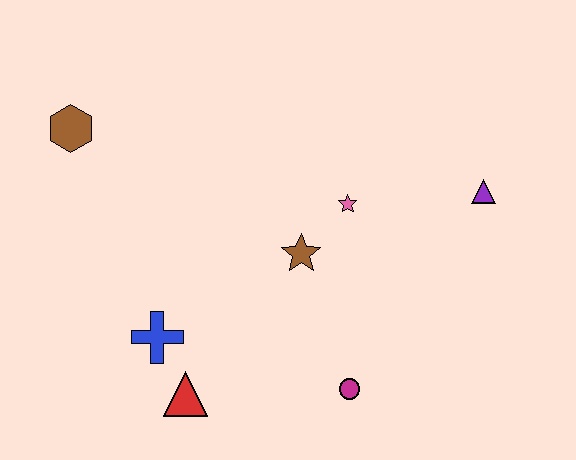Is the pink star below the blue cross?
No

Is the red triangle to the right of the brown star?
No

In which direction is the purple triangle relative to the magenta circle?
The purple triangle is above the magenta circle.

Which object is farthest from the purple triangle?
The brown hexagon is farthest from the purple triangle.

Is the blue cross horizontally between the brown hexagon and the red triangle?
Yes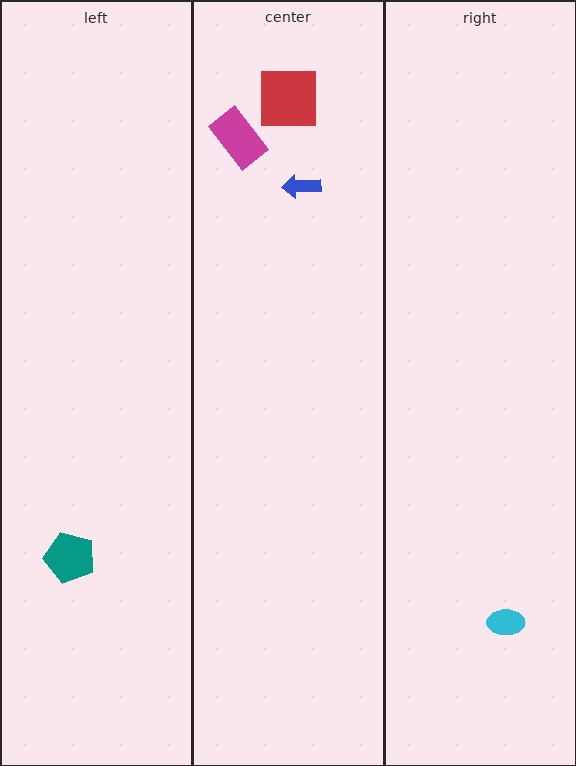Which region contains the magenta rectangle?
The center region.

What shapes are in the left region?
The teal pentagon.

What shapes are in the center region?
The red square, the magenta rectangle, the blue arrow.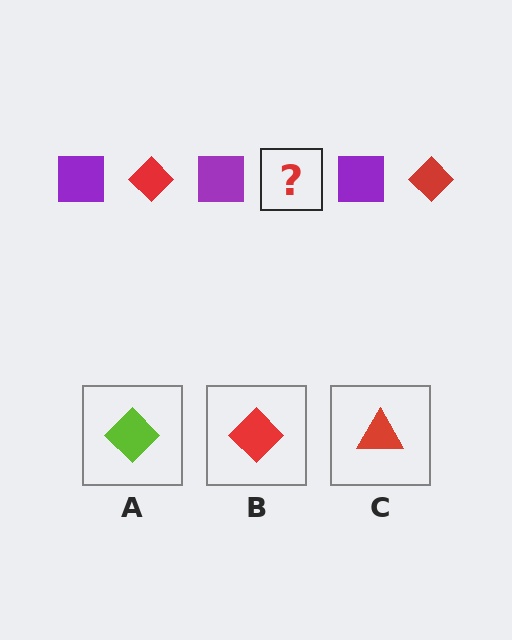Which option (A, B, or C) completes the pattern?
B.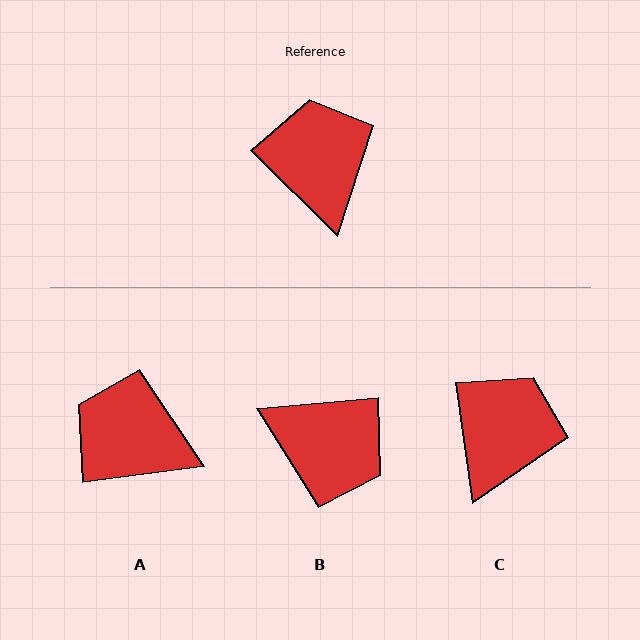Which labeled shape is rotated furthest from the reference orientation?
B, about 130 degrees away.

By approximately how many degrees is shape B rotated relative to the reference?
Approximately 130 degrees clockwise.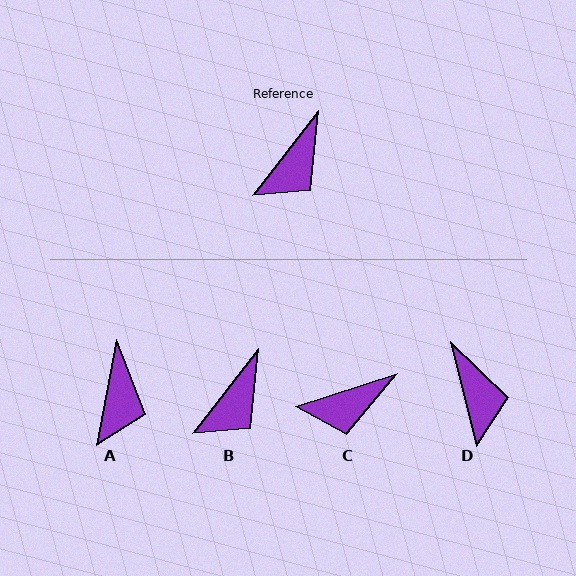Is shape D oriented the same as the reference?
No, it is off by about 52 degrees.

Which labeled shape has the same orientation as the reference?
B.